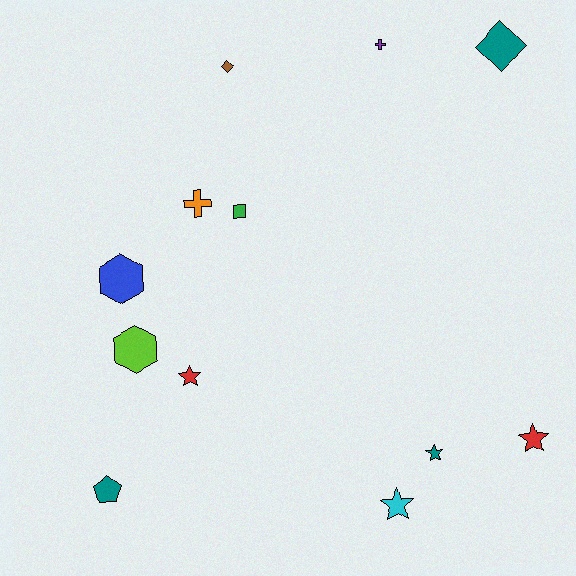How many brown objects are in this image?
There is 1 brown object.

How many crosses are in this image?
There are 2 crosses.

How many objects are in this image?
There are 12 objects.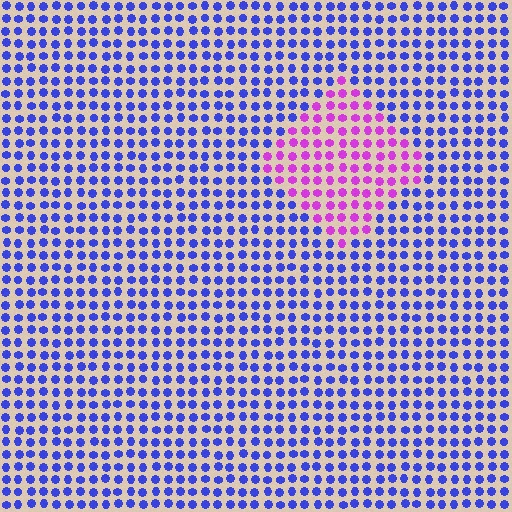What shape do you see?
I see a diamond.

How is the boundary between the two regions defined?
The boundary is defined purely by a slight shift in hue (about 60 degrees). Spacing, size, and orientation are identical on both sides.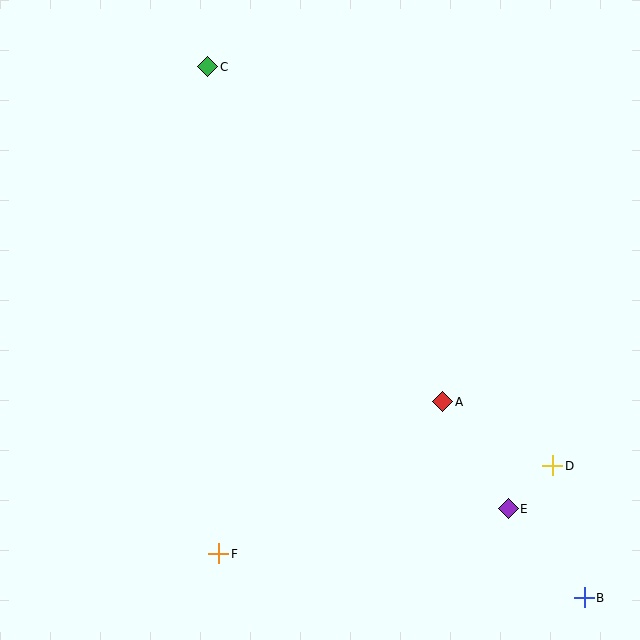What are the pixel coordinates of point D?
Point D is at (553, 466).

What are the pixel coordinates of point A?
Point A is at (443, 402).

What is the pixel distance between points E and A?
The distance between E and A is 126 pixels.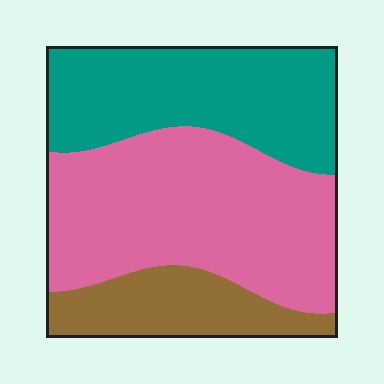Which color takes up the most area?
Pink, at roughly 50%.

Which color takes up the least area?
Brown, at roughly 20%.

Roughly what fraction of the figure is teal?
Teal covers 34% of the figure.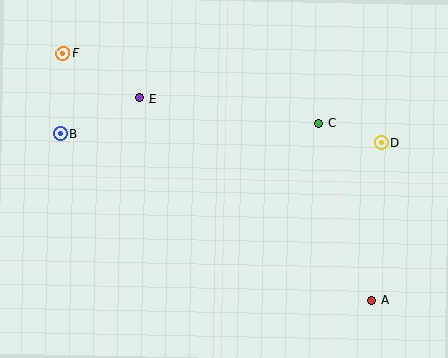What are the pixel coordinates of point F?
Point F is at (63, 53).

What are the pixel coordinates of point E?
Point E is at (139, 98).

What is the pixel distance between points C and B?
The distance between C and B is 259 pixels.